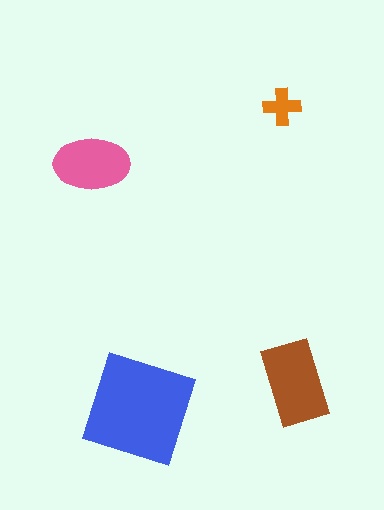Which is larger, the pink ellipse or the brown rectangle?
The brown rectangle.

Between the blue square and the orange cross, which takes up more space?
The blue square.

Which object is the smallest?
The orange cross.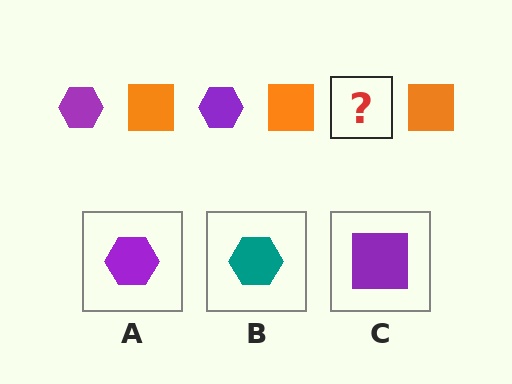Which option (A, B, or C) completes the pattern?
A.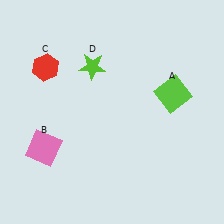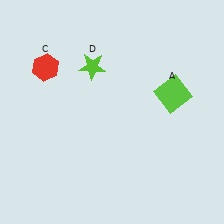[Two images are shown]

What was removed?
The pink square (B) was removed in Image 2.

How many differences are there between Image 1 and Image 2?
There is 1 difference between the two images.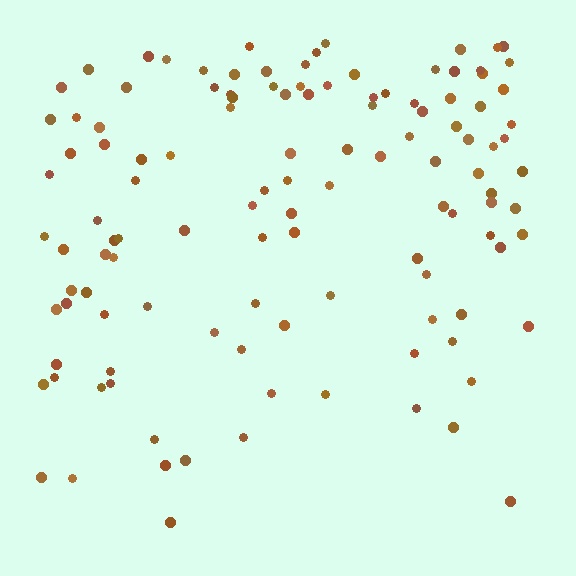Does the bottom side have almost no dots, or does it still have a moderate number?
Still a moderate number, just noticeably fewer than the top.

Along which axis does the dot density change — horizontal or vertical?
Vertical.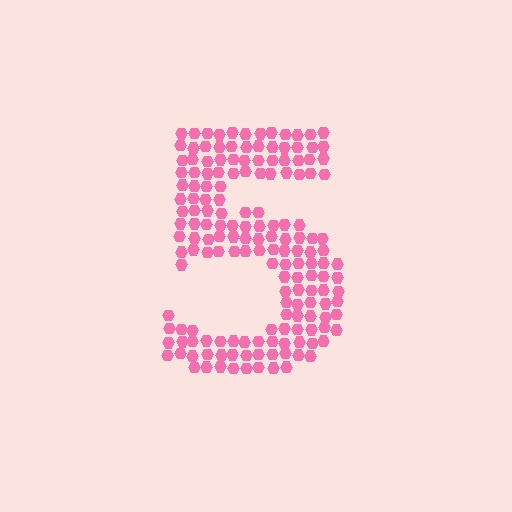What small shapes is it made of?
It is made of small hexagons.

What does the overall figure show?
The overall figure shows the digit 5.